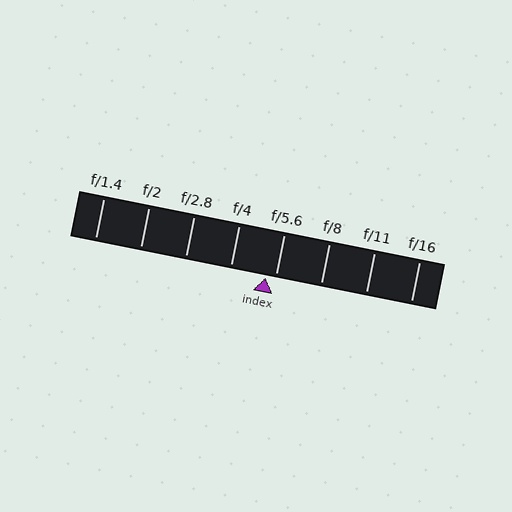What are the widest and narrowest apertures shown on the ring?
The widest aperture shown is f/1.4 and the narrowest is f/16.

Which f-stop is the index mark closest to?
The index mark is closest to f/5.6.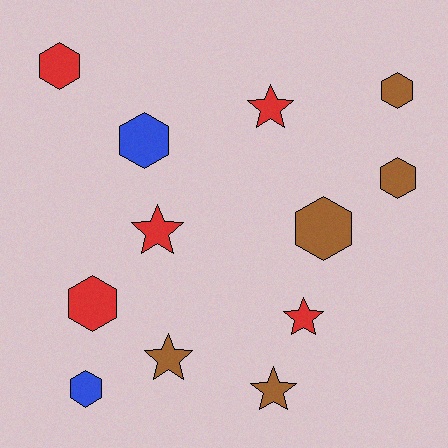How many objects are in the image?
There are 12 objects.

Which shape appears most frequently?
Hexagon, with 7 objects.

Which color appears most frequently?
Brown, with 5 objects.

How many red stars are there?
There are 3 red stars.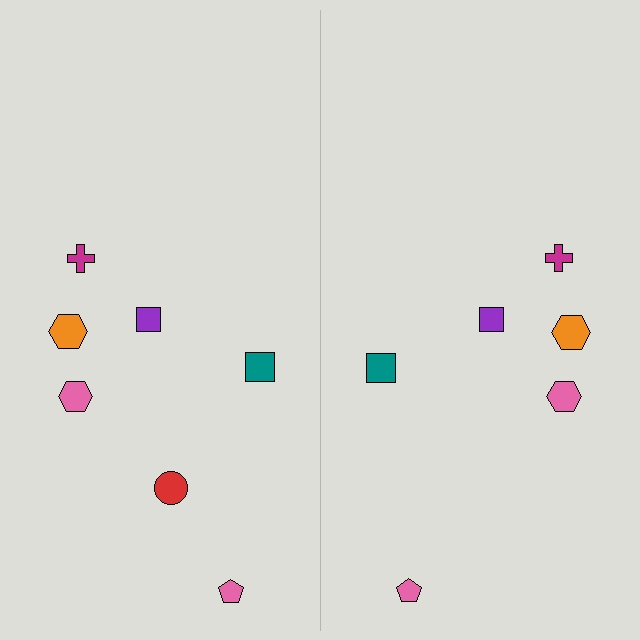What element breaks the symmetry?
A red circle is missing from the right side.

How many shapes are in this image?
There are 13 shapes in this image.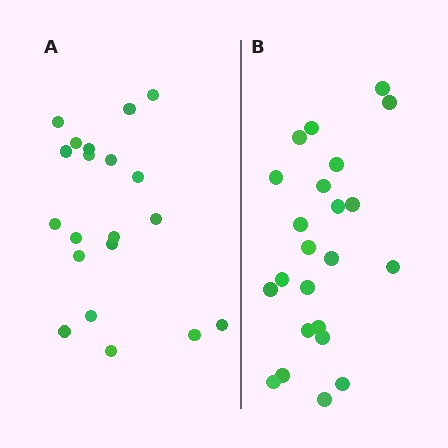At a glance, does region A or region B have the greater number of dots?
Region B (the right region) has more dots.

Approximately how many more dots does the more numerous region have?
Region B has just a few more — roughly 2 or 3 more dots than region A.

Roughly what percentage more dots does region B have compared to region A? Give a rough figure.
About 15% more.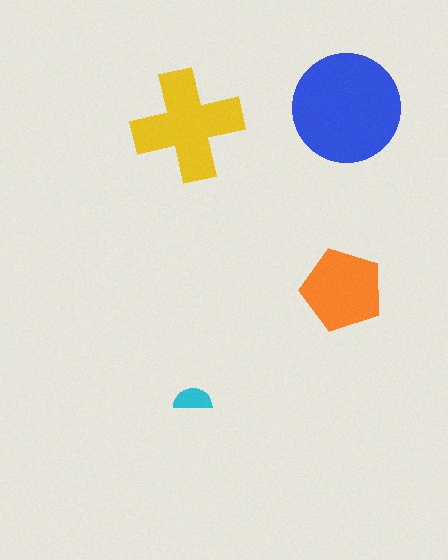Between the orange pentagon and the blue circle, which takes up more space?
The blue circle.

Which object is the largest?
The blue circle.